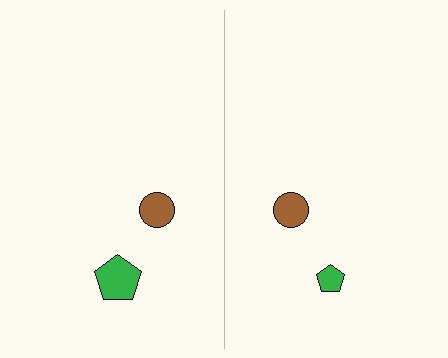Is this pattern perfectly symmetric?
No, the pattern is not perfectly symmetric. The green pentagon on the right side has a different size than its mirror counterpart.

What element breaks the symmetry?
The green pentagon on the right side has a different size than its mirror counterpart.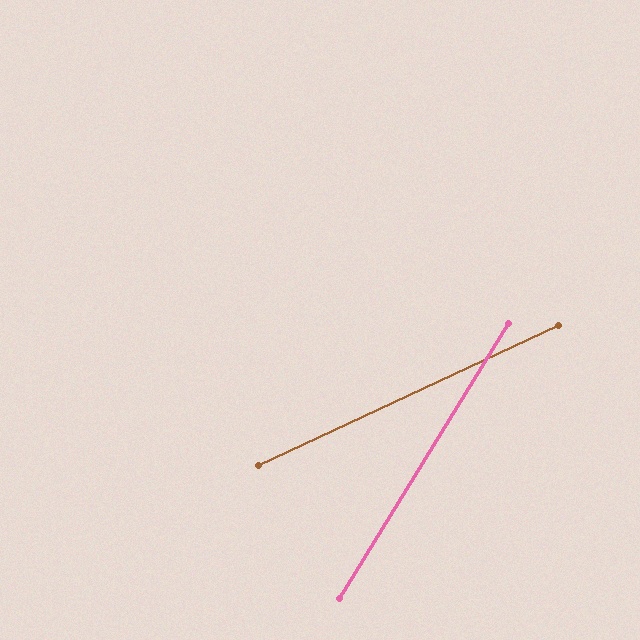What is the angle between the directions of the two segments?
Approximately 33 degrees.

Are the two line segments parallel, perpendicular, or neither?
Neither parallel nor perpendicular — they differ by about 33°.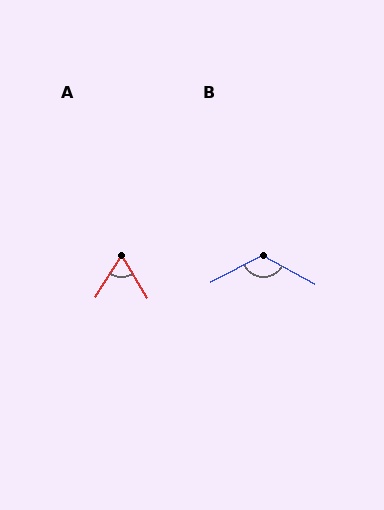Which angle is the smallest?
A, at approximately 63 degrees.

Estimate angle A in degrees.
Approximately 63 degrees.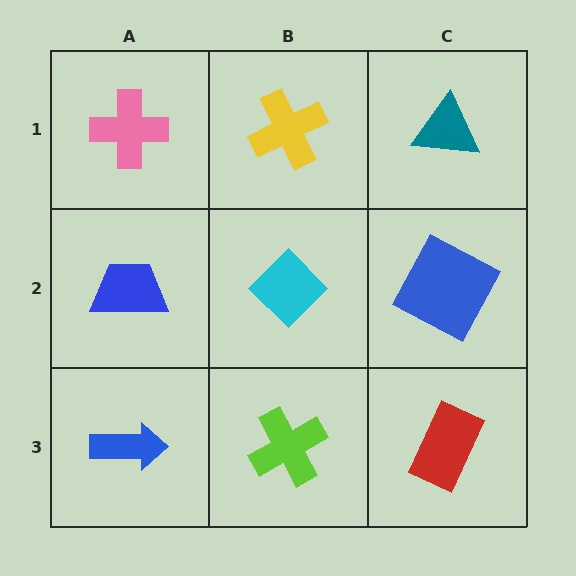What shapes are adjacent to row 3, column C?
A blue square (row 2, column C), a lime cross (row 3, column B).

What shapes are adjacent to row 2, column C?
A teal triangle (row 1, column C), a red rectangle (row 3, column C), a cyan diamond (row 2, column B).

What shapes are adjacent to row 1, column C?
A blue square (row 2, column C), a yellow cross (row 1, column B).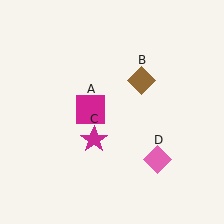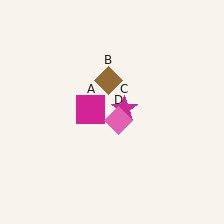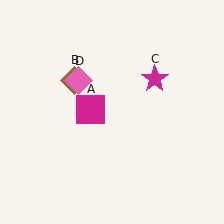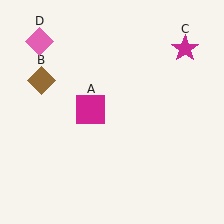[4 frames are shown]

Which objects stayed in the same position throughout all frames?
Magenta square (object A) remained stationary.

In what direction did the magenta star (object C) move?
The magenta star (object C) moved up and to the right.